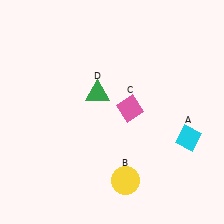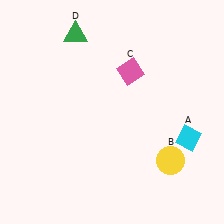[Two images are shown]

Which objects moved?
The objects that moved are: the yellow circle (B), the pink diamond (C), the green triangle (D).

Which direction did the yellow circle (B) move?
The yellow circle (B) moved right.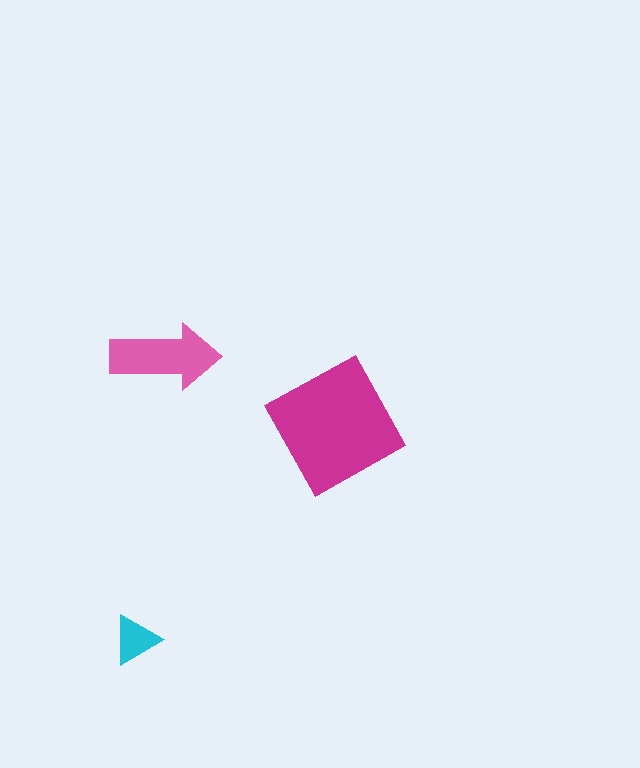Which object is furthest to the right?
The magenta square is rightmost.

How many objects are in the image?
There are 3 objects in the image.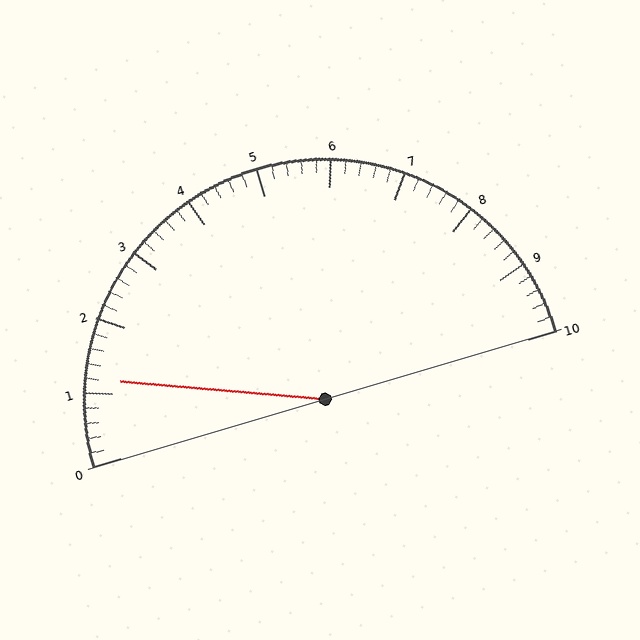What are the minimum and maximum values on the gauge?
The gauge ranges from 0 to 10.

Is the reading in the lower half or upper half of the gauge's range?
The reading is in the lower half of the range (0 to 10).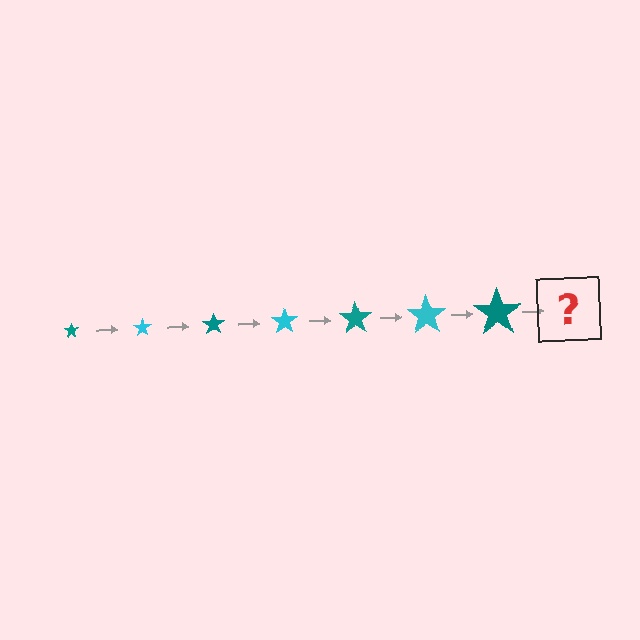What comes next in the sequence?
The next element should be a cyan star, larger than the previous one.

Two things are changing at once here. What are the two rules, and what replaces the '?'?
The two rules are that the star grows larger each step and the color cycles through teal and cyan. The '?' should be a cyan star, larger than the previous one.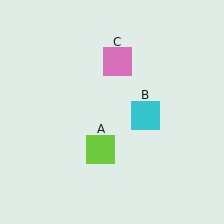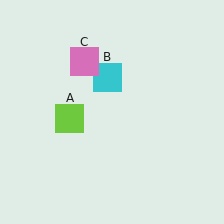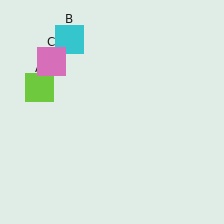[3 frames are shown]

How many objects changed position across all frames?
3 objects changed position: lime square (object A), cyan square (object B), pink square (object C).